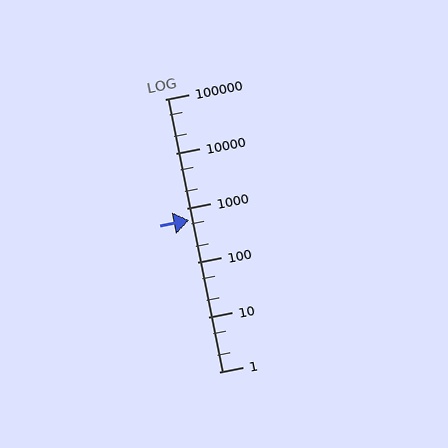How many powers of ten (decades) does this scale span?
The scale spans 5 decades, from 1 to 100000.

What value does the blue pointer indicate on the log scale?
The pointer indicates approximately 610.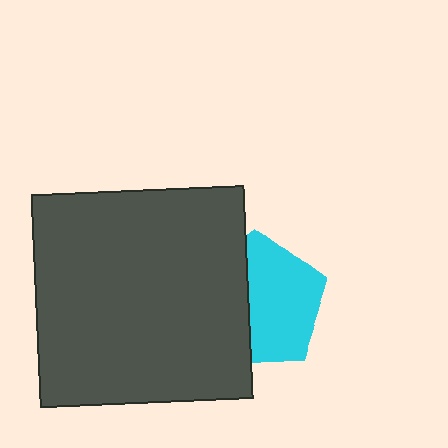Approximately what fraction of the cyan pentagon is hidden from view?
Roughly 41% of the cyan pentagon is hidden behind the dark gray square.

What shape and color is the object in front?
The object in front is a dark gray square.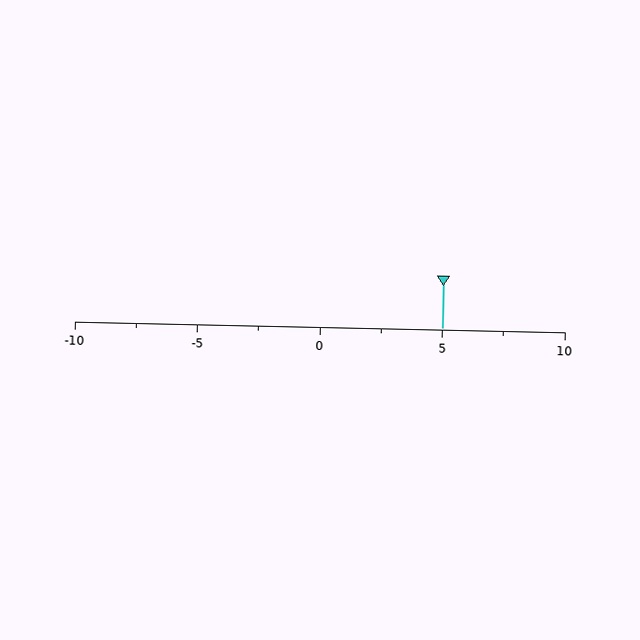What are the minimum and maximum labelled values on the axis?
The axis runs from -10 to 10.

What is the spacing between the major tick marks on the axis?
The major ticks are spaced 5 apart.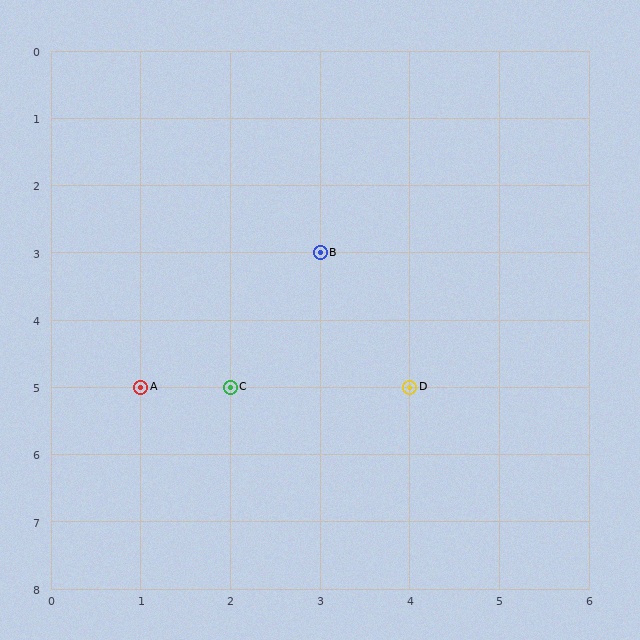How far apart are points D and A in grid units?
Points D and A are 3 columns apart.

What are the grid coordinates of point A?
Point A is at grid coordinates (1, 5).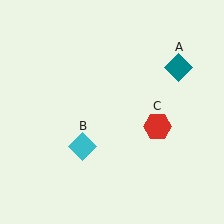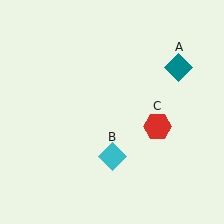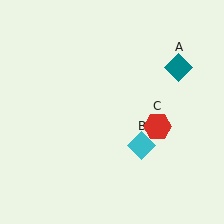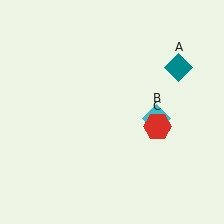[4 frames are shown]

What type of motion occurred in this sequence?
The cyan diamond (object B) rotated counterclockwise around the center of the scene.